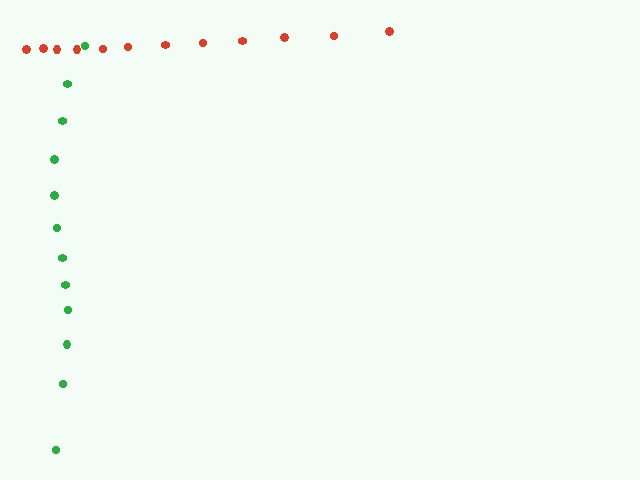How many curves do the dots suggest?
There are 2 distinct paths.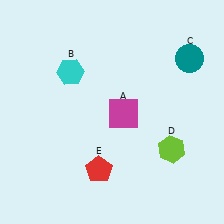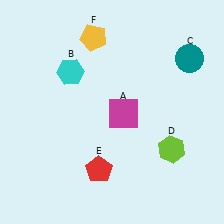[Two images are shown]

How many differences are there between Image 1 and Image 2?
There is 1 difference between the two images.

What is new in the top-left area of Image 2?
A yellow pentagon (F) was added in the top-left area of Image 2.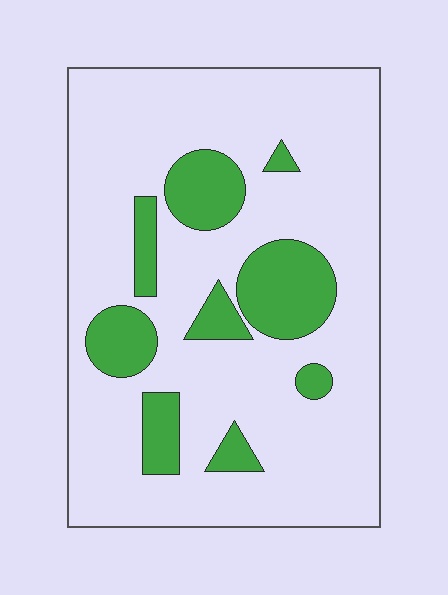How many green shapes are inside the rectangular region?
9.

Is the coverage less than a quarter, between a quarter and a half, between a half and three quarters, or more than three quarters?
Less than a quarter.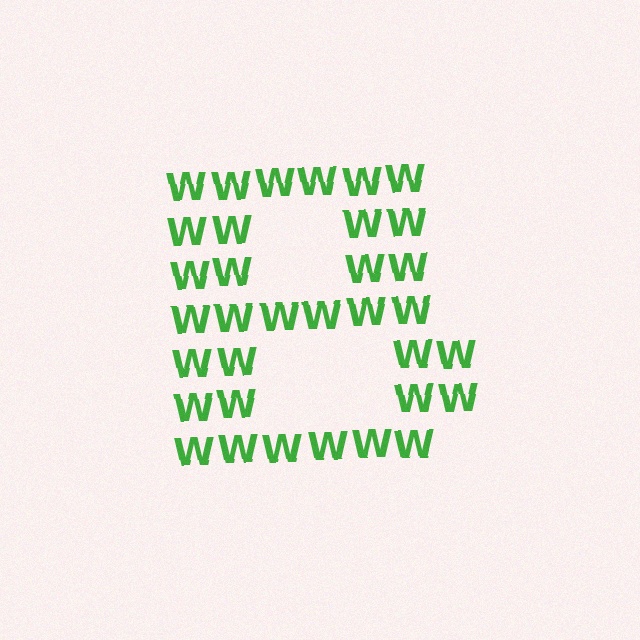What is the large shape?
The large shape is the letter B.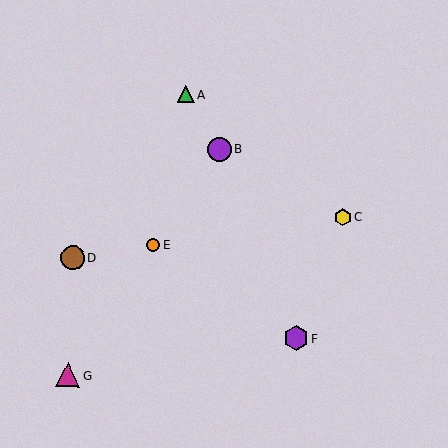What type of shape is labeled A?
Shape A is a green triangle.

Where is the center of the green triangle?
The center of the green triangle is at (186, 95).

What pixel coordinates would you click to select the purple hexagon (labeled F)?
Click at (296, 338) to select the purple hexagon F.